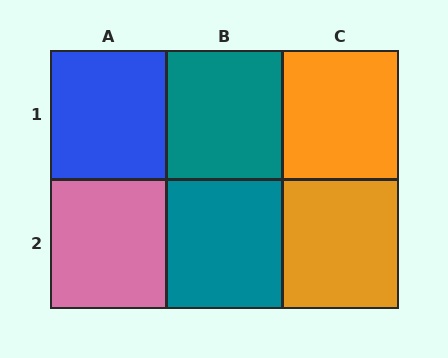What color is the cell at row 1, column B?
Teal.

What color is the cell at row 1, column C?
Orange.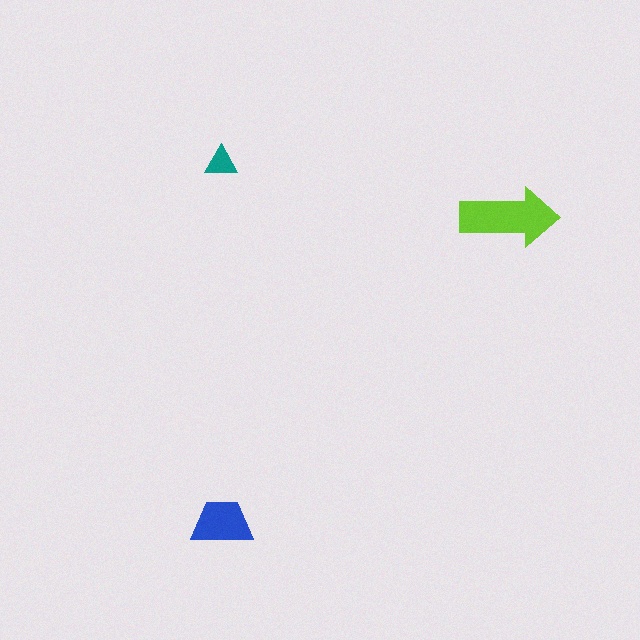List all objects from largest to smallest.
The lime arrow, the blue trapezoid, the teal triangle.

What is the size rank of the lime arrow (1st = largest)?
1st.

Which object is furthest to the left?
The teal triangle is leftmost.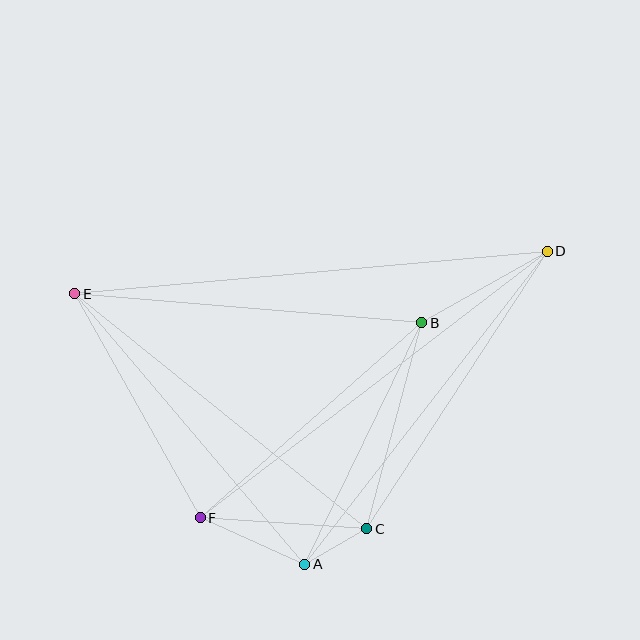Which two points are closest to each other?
Points A and C are closest to each other.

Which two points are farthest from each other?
Points D and E are farthest from each other.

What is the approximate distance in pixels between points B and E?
The distance between B and E is approximately 348 pixels.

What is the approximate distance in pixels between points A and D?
The distance between A and D is approximately 396 pixels.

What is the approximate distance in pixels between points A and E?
The distance between A and E is approximately 355 pixels.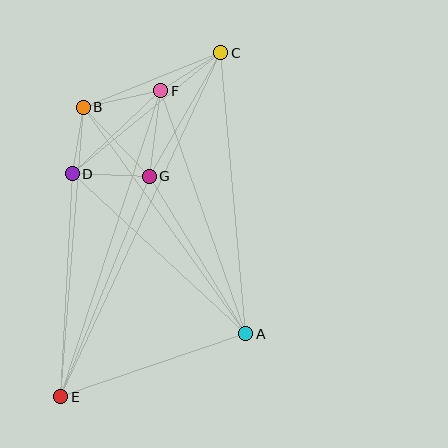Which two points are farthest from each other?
Points C and E are farthest from each other.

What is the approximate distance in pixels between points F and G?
The distance between F and G is approximately 86 pixels.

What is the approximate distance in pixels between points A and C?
The distance between A and C is approximately 282 pixels.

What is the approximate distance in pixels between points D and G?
The distance between D and G is approximately 77 pixels.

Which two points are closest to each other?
Points B and D are closest to each other.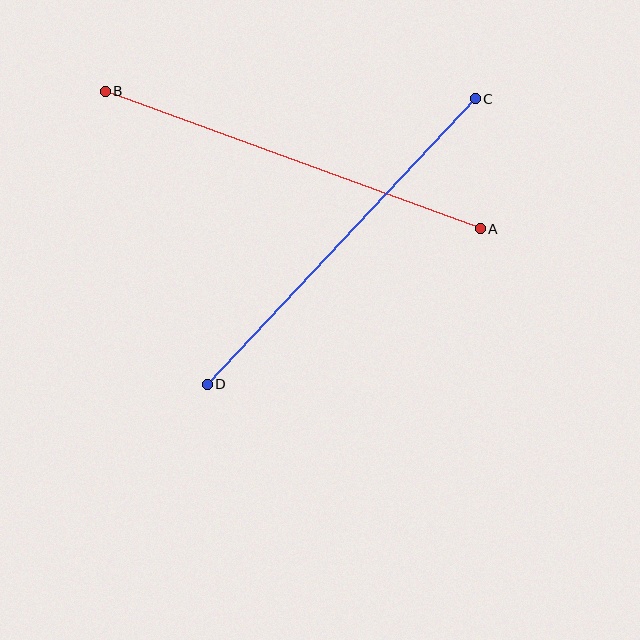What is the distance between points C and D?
The distance is approximately 391 pixels.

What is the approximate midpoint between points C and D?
The midpoint is at approximately (341, 242) pixels.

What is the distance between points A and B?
The distance is approximately 400 pixels.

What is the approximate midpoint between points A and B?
The midpoint is at approximately (293, 160) pixels.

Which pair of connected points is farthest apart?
Points A and B are farthest apart.